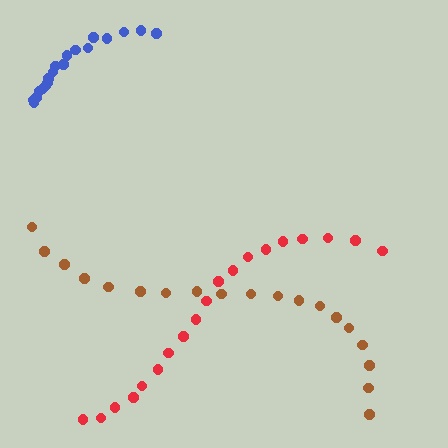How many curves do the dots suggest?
There are 3 distinct paths.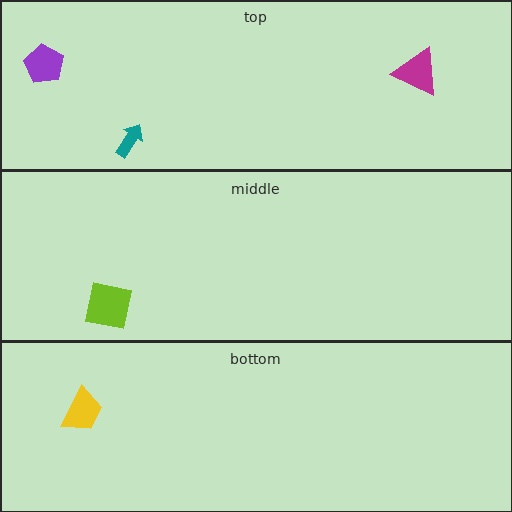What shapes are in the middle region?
The lime square.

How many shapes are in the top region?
3.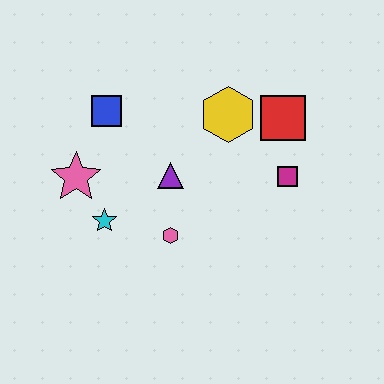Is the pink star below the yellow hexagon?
Yes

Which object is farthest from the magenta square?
The pink star is farthest from the magenta square.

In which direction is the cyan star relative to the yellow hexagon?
The cyan star is to the left of the yellow hexagon.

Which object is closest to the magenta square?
The red square is closest to the magenta square.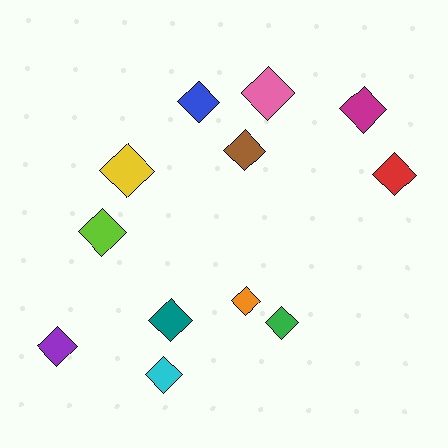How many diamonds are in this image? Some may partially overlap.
There are 12 diamonds.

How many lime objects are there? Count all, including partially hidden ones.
There is 1 lime object.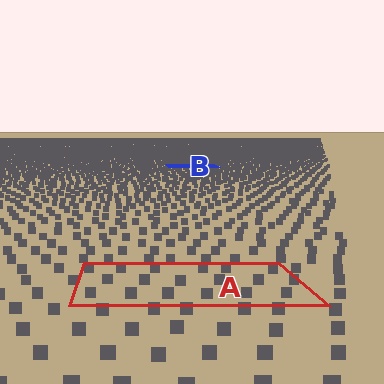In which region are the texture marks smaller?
The texture marks are smaller in region B, because it is farther away.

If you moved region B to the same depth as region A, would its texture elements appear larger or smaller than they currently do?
They would appear larger. At a closer depth, the same texture elements are projected at a bigger on-screen size.